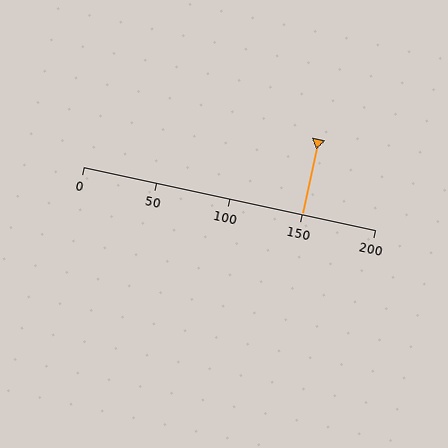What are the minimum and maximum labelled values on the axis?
The axis runs from 0 to 200.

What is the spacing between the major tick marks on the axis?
The major ticks are spaced 50 apart.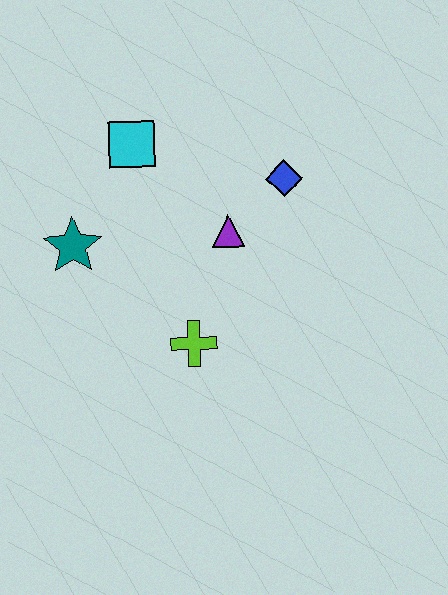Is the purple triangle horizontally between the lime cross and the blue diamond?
Yes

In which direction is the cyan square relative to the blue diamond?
The cyan square is to the left of the blue diamond.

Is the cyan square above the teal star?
Yes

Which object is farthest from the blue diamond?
The teal star is farthest from the blue diamond.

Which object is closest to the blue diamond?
The purple triangle is closest to the blue diamond.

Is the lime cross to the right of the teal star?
Yes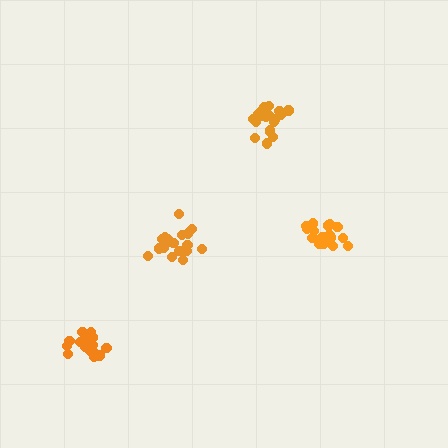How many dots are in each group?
Group 1: 18 dots, Group 2: 20 dots, Group 3: 19 dots, Group 4: 18 dots (75 total).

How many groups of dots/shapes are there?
There are 4 groups.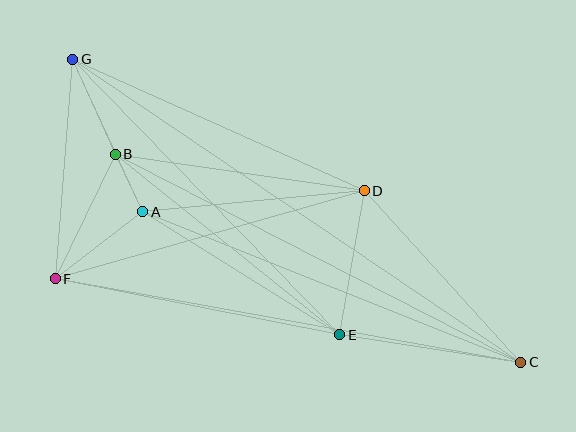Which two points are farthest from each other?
Points C and G are farthest from each other.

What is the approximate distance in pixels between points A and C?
The distance between A and C is approximately 407 pixels.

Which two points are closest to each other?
Points A and B are closest to each other.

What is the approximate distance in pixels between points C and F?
The distance between C and F is approximately 473 pixels.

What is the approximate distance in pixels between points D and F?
The distance between D and F is approximately 321 pixels.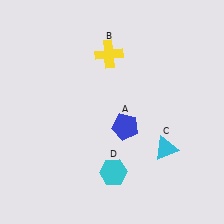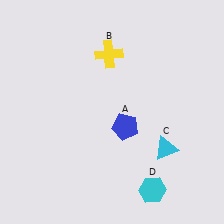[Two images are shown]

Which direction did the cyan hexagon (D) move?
The cyan hexagon (D) moved right.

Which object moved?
The cyan hexagon (D) moved right.